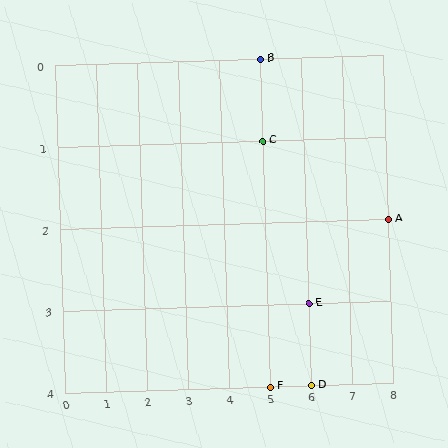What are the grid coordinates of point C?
Point C is at grid coordinates (5, 1).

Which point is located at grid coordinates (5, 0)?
Point B is at (5, 0).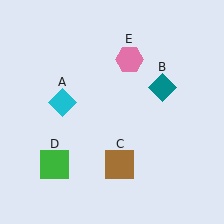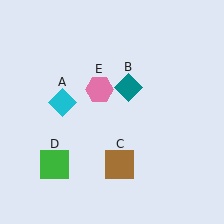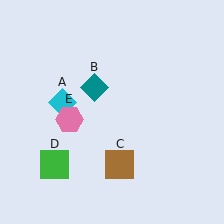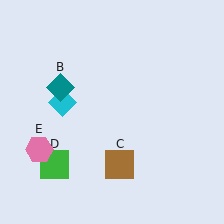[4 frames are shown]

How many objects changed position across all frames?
2 objects changed position: teal diamond (object B), pink hexagon (object E).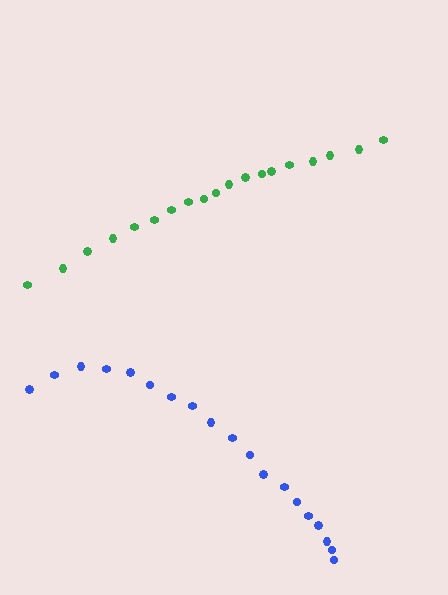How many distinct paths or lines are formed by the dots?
There are 2 distinct paths.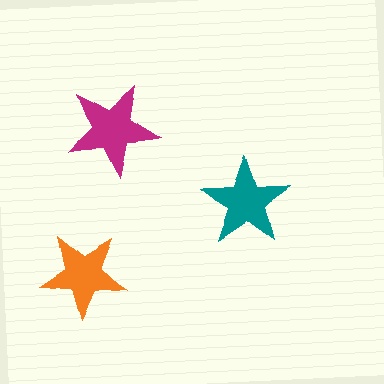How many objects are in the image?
There are 3 objects in the image.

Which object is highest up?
The magenta star is topmost.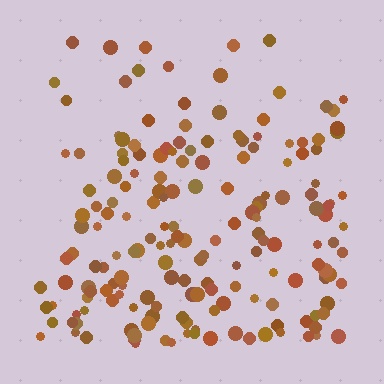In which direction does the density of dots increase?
From top to bottom, with the bottom side densest.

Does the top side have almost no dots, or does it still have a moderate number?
Still a moderate number, just noticeably fewer than the bottom.